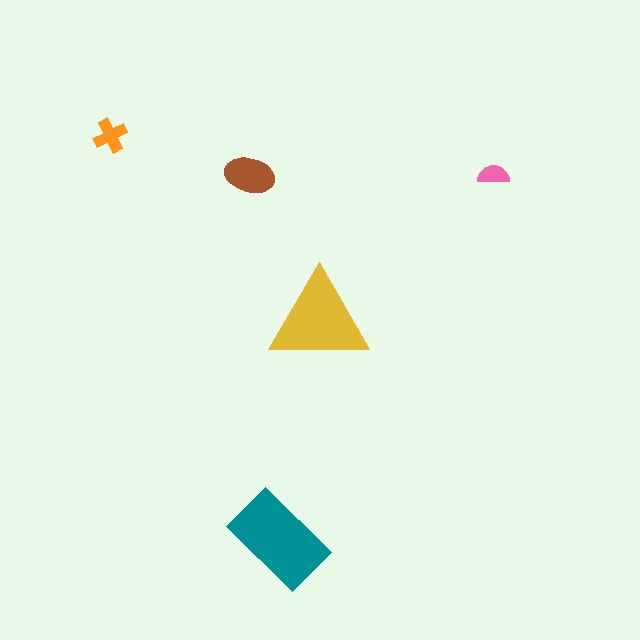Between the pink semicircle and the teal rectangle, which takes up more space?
The teal rectangle.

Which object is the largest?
The teal rectangle.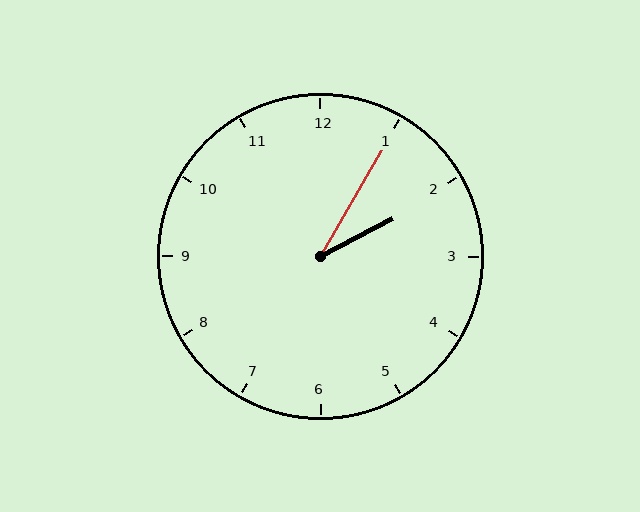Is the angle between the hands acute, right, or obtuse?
It is acute.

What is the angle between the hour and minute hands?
Approximately 32 degrees.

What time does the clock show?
2:05.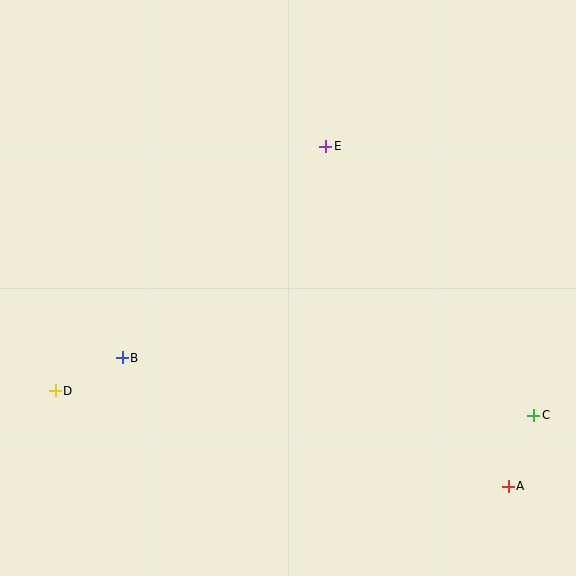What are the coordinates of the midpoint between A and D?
The midpoint between A and D is at (282, 438).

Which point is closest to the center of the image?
Point E at (326, 146) is closest to the center.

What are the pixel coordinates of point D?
Point D is at (55, 391).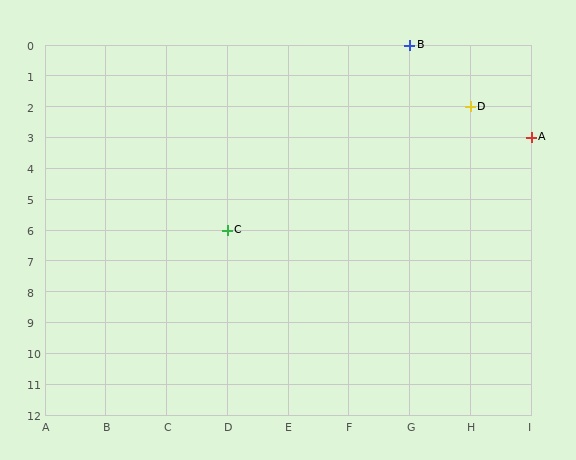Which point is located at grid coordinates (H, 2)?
Point D is at (H, 2).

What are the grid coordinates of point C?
Point C is at grid coordinates (D, 6).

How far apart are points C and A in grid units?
Points C and A are 5 columns and 3 rows apart (about 5.8 grid units diagonally).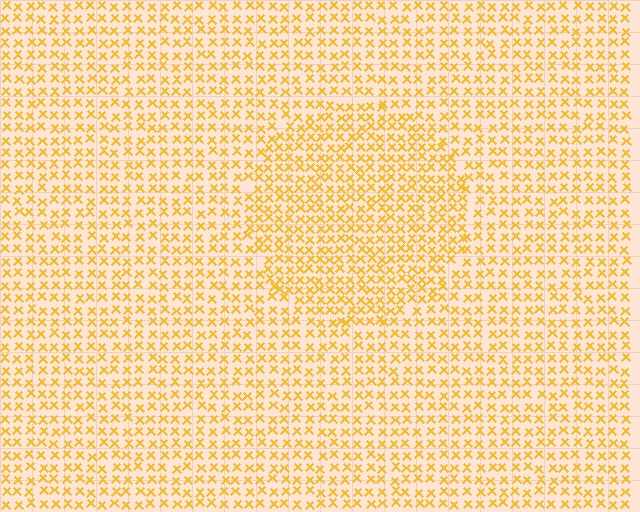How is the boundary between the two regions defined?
The boundary is defined by a change in element density (approximately 1.4x ratio). All elements are the same color, size, and shape.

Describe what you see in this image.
The image contains small yellow elements arranged at two different densities. A circle-shaped region is visible where the elements are more densely packed than the surrounding area.